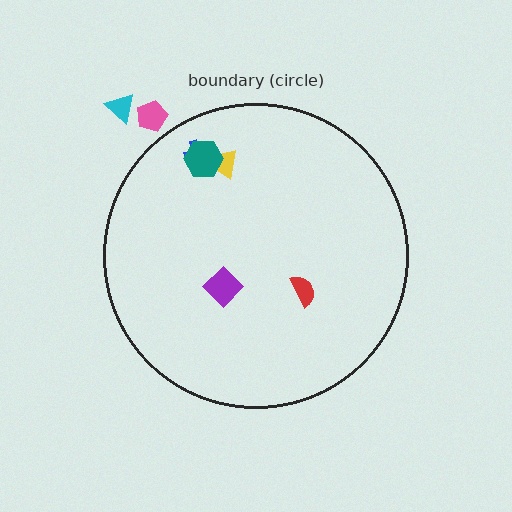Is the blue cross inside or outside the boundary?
Inside.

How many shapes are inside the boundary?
5 inside, 2 outside.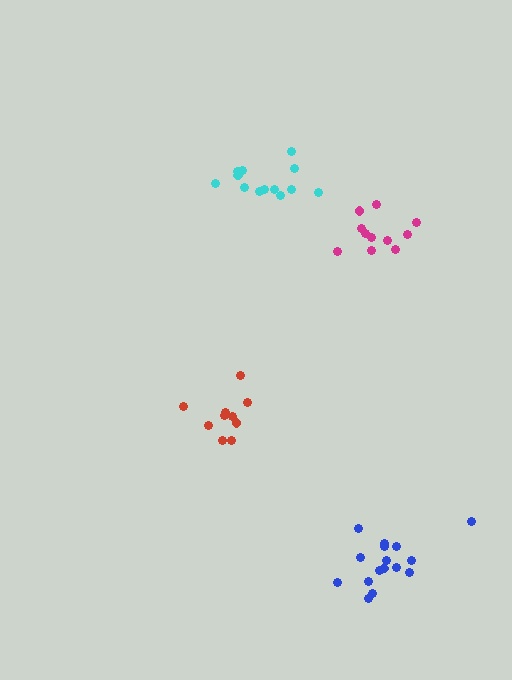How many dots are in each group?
Group 1: 13 dots, Group 2: 11 dots, Group 3: 16 dots, Group 4: 10 dots (50 total).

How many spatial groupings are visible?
There are 4 spatial groupings.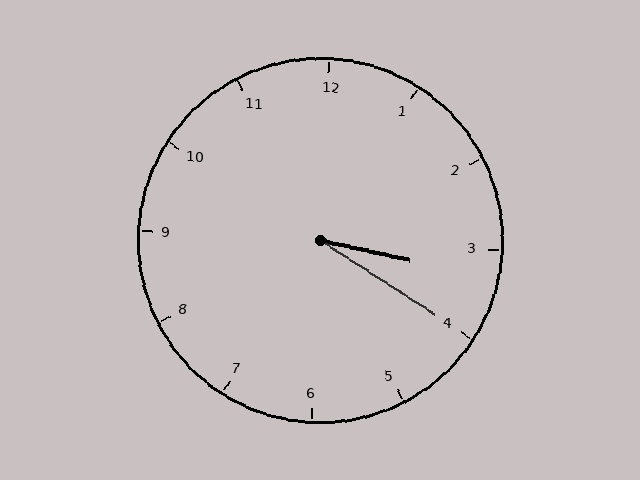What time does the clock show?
3:20.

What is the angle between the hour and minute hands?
Approximately 20 degrees.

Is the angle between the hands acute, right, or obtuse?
It is acute.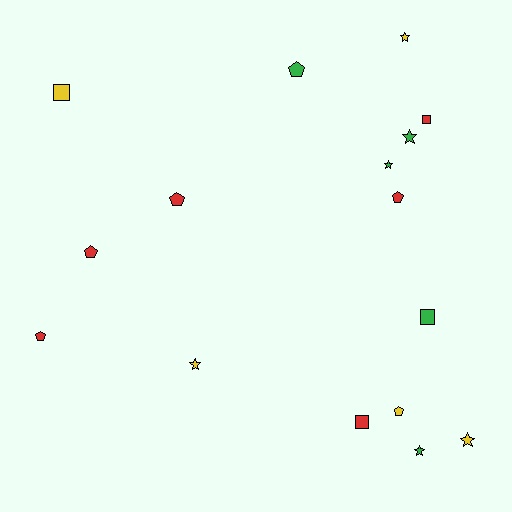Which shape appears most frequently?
Pentagon, with 6 objects.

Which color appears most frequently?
Red, with 6 objects.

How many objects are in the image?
There are 16 objects.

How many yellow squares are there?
There is 1 yellow square.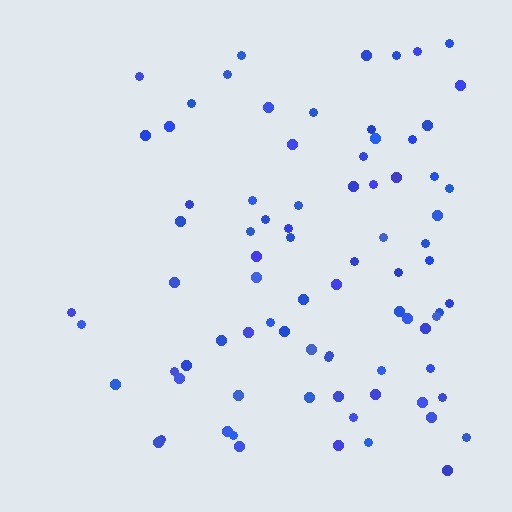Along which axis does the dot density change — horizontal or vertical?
Horizontal.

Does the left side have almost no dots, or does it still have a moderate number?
Still a moderate number, just noticeably fewer than the right.